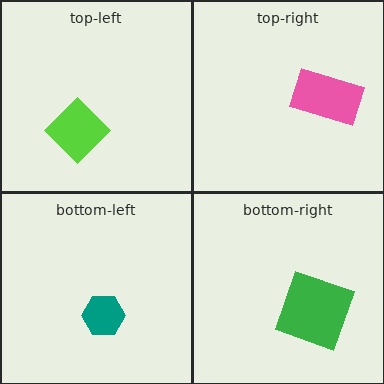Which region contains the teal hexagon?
The bottom-left region.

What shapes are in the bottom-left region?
The teal hexagon.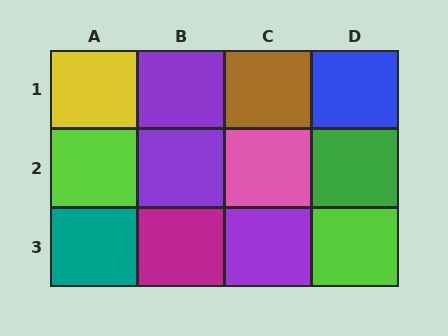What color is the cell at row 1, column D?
Blue.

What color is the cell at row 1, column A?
Yellow.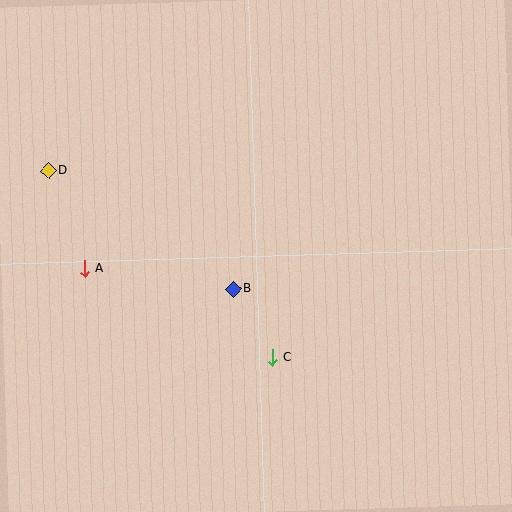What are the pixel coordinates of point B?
Point B is at (233, 289).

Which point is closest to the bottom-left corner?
Point A is closest to the bottom-left corner.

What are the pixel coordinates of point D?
Point D is at (49, 171).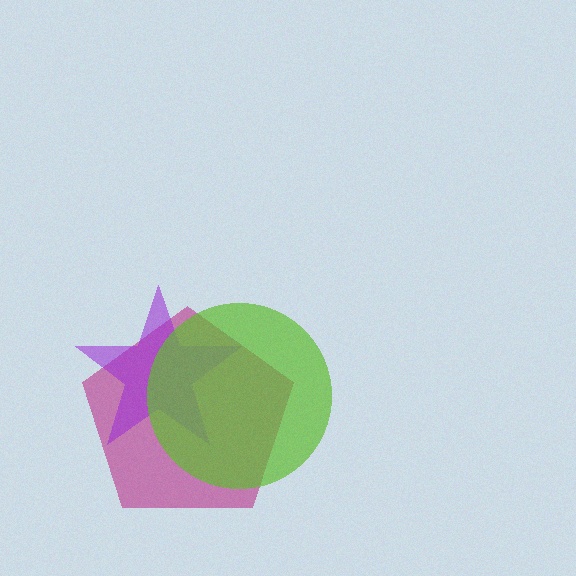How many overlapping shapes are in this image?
There are 3 overlapping shapes in the image.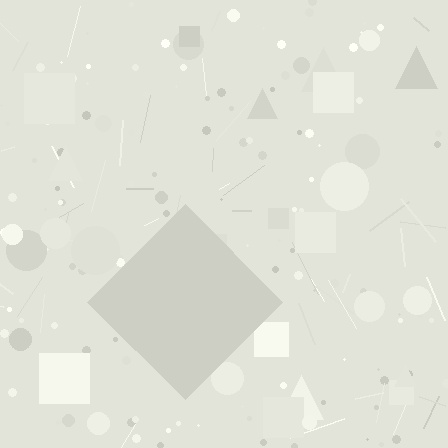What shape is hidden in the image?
A diamond is hidden in the image.